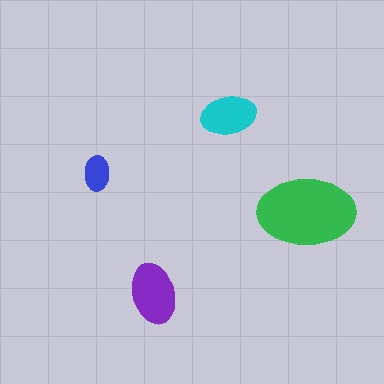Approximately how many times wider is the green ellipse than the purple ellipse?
About 1.5 times wider.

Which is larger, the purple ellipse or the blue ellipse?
The purple one.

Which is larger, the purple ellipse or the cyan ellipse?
The purple one.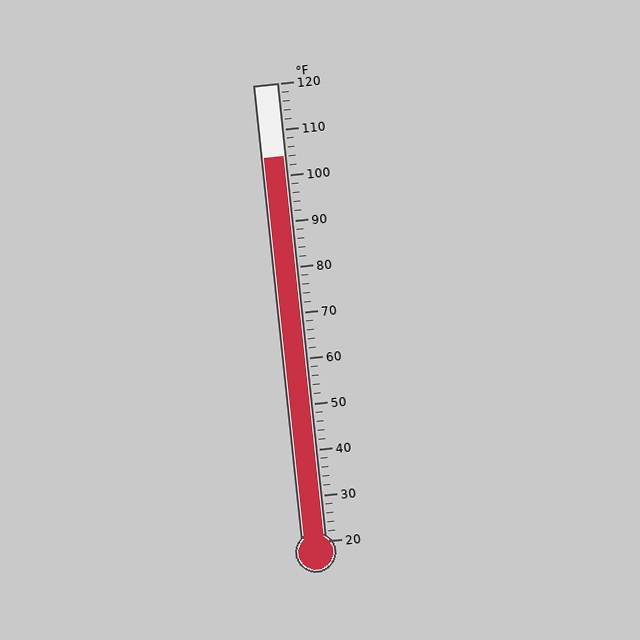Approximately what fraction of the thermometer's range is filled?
The thermometer is filled to approximately 85% of its range.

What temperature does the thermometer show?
The thermometer shows approximately 104°F.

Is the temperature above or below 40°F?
The temperature is above 40°F.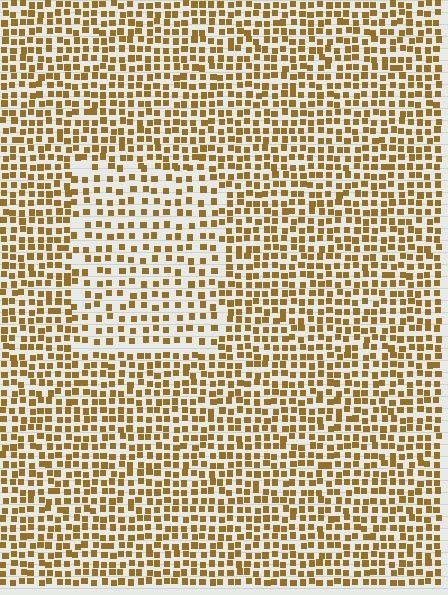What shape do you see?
I see a rectangle.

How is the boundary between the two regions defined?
The boundary is defined by a change in element density (approximately 1.6x ratio). All elements are the same color, size, and shape.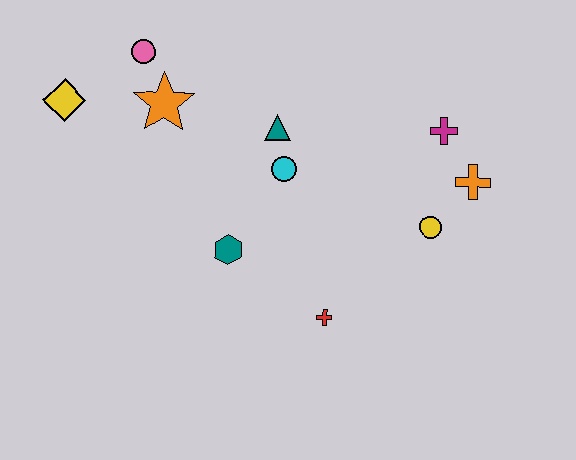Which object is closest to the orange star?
The pink circle is closest to the orange star.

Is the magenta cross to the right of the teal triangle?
Yes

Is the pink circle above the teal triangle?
Yes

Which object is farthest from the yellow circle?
The yellow diamond is farthest from the yellow circle.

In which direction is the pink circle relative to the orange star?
The pink circle is above the orange star.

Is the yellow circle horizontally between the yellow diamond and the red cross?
No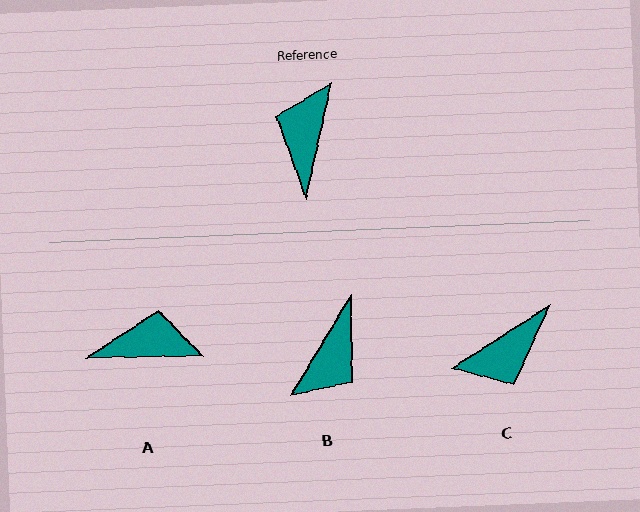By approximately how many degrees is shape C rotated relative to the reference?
Approximately 135 degrees counter-clockwise.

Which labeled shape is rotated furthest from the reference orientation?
B, about 162 degrees away.